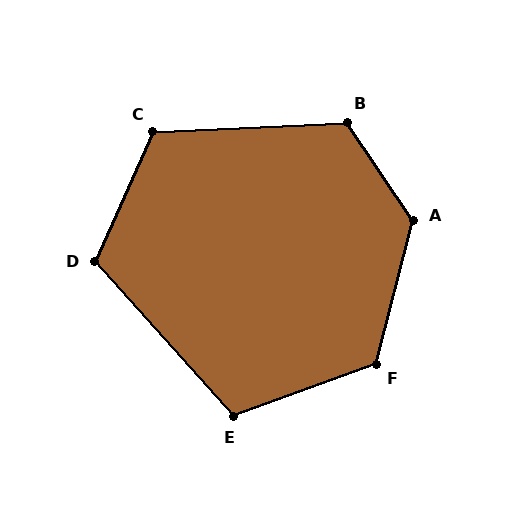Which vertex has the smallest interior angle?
E, at approximately 112 degrees.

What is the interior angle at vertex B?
Approximately 121 degrees (obtuse).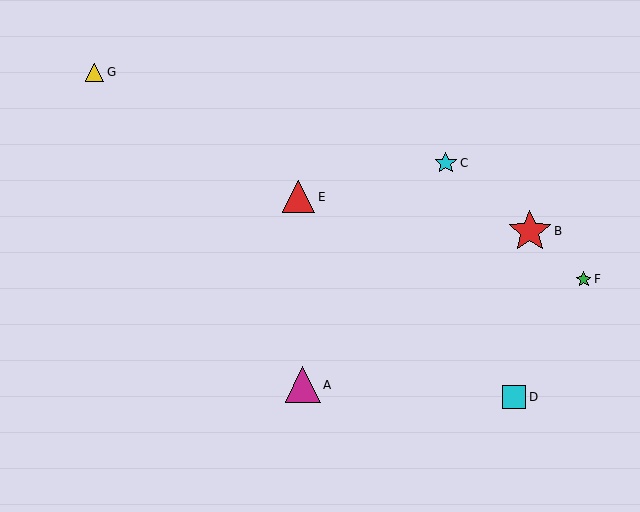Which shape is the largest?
The red star (labeled B) is the largest.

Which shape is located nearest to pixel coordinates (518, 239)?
The red star (labeled B) at (530, 231) is nearest to that location.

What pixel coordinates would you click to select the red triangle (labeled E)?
Click at (299, 197) to select the red triangle E.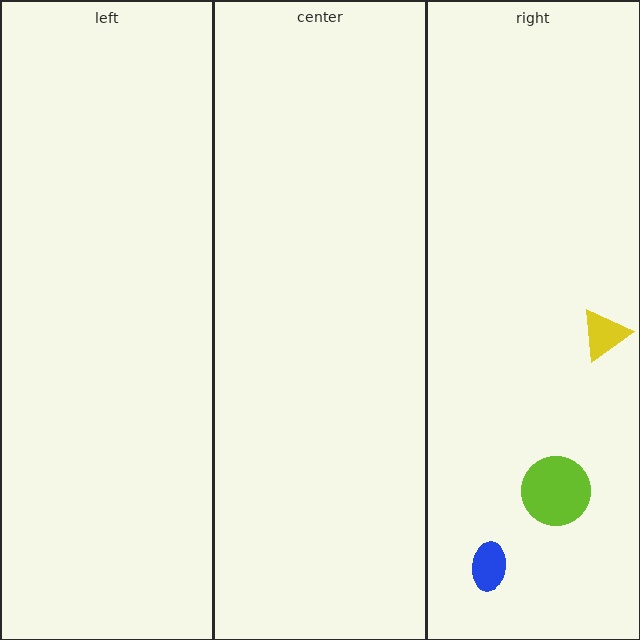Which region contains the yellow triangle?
The right region.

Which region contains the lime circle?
The right region.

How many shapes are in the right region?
3.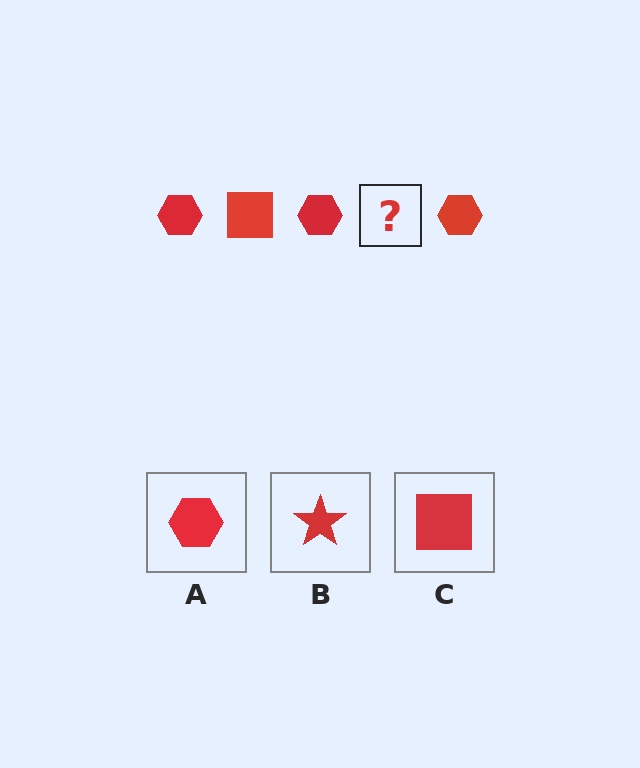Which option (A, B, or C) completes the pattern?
C.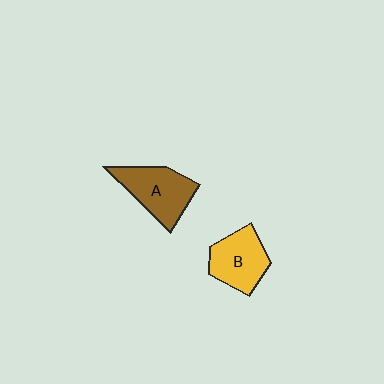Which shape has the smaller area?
Shape B (yellow).